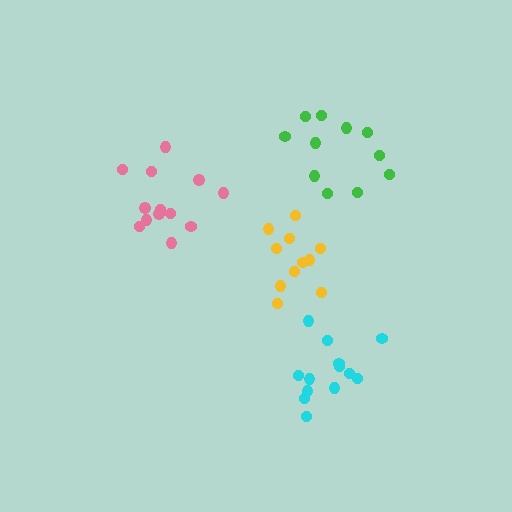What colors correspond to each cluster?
The clusters are colored: green, pink, cyan, yellow.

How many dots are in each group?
Group 1: 11 dots, Group 2: 13 dots, Group 3: 13 dots, Group 4: 11 dots (48 total).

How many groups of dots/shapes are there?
There are 4 groups.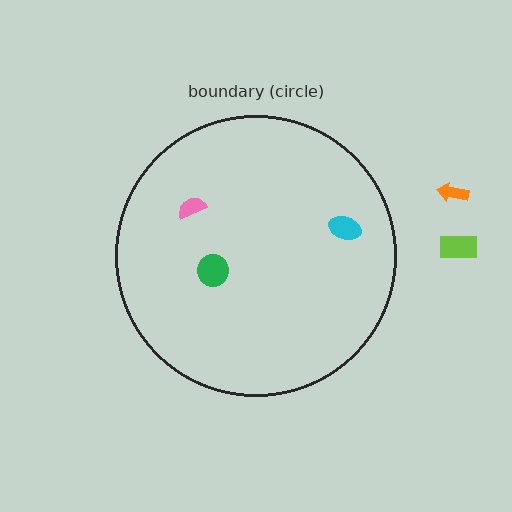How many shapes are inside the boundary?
3 inside, 2 outside.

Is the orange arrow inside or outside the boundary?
Outside.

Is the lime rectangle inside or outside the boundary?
Outside.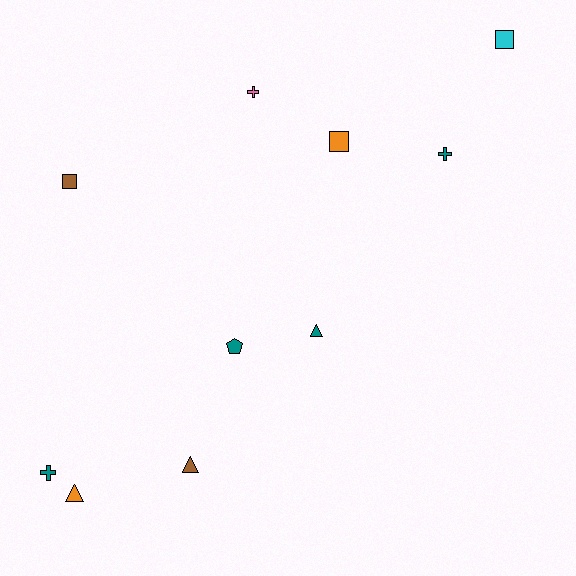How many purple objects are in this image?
There are no purple objects.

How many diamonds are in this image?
There are no diamonds.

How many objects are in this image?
There are 10 objects.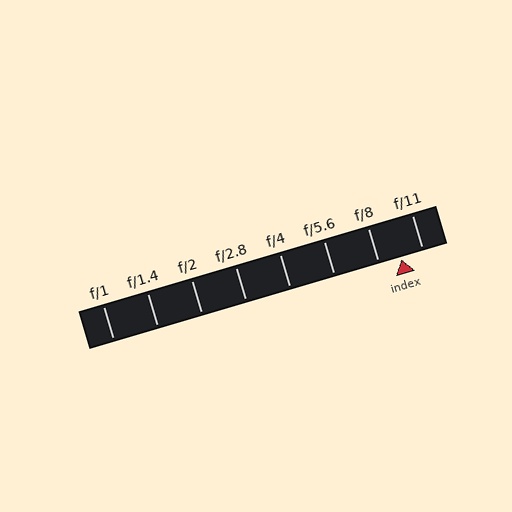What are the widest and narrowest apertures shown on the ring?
The widest aperture shown is f/1 and the narrowest is f/11.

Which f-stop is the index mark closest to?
The index mark is closest to f/11.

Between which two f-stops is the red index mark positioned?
The index mark is between f/8 and f/11.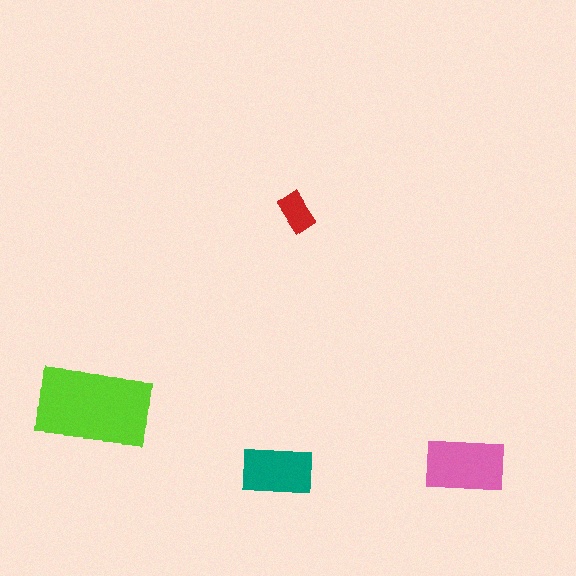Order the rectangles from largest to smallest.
the lime one, the pink one, the teal one, the red one.